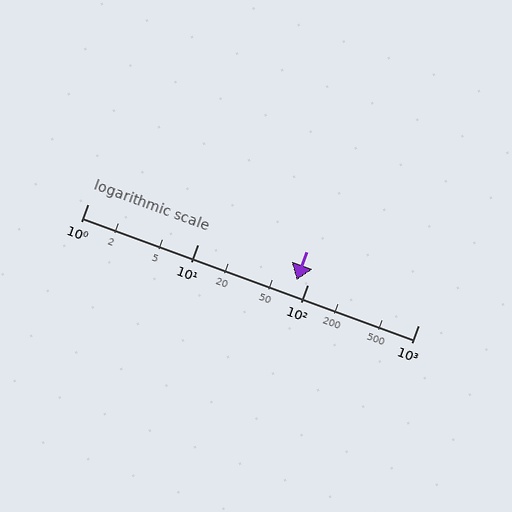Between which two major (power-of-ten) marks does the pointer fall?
The pointer is between 10 and 100.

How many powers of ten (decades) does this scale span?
The scale spans 3 decades, from 1 to 1000.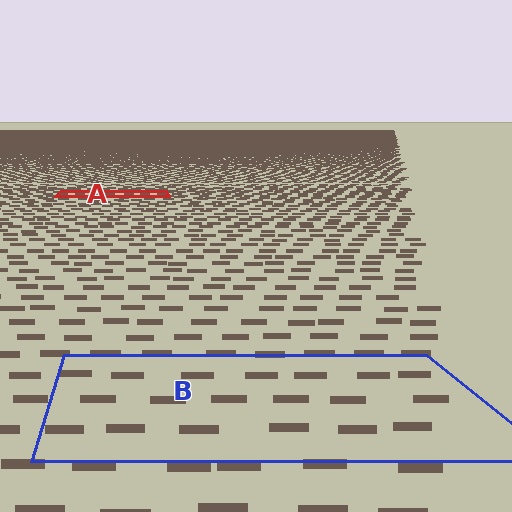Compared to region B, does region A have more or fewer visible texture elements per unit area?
Region A has more texture elements per unit area — they are packed more densely because it is farther away.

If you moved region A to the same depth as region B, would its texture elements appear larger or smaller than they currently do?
They would appear larger. At a closer depth, the same texture elements are projected at a bigger on-screen size.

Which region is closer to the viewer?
Region B is closer. The texture elements there are larger and more spread out.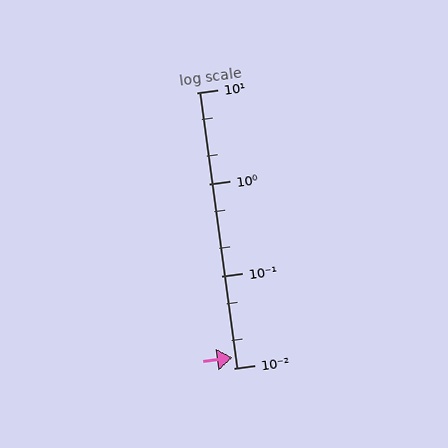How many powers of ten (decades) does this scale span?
The scale spans 3 decades, from 0.01 to 10.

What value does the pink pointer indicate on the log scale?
The pointer indicates approximately 0.013.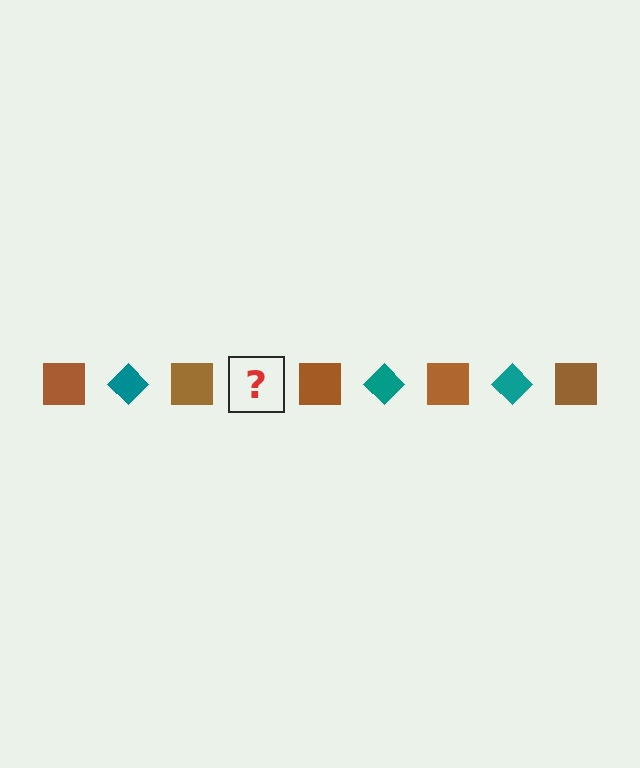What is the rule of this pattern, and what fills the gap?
The rule is that the pattern alternates between brown square and teal diamond. The gap should be filled with a teal diamond.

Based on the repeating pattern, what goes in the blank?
The blank should be a teal diamond.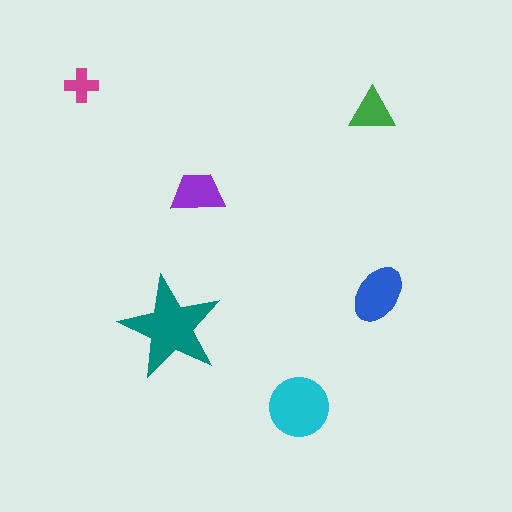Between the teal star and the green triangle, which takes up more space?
The teal star.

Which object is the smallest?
The magenta cross.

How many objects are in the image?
There are 6 objects in the image.